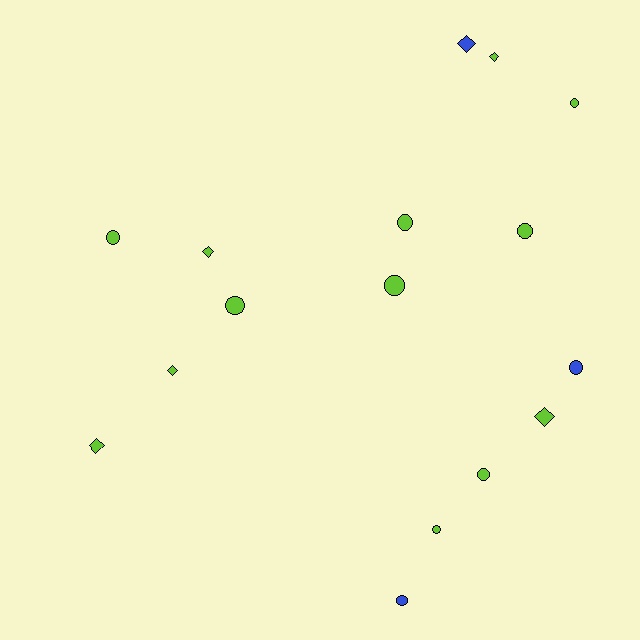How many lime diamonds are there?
There are 5 lime diamonds.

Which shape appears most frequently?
Circle, with 10 objects.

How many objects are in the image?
There are 16 objects.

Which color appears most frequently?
Lime, with 13 objects.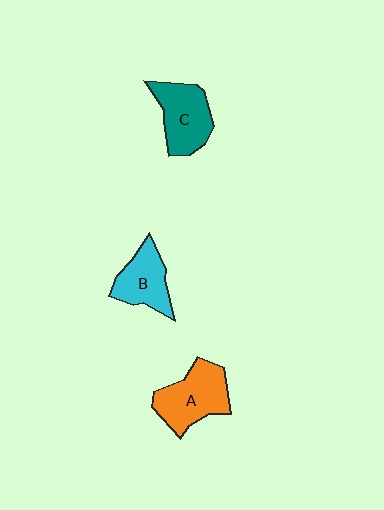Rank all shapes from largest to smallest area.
From largest to smallest: A (orange), C (teal), B (cyan).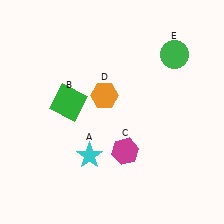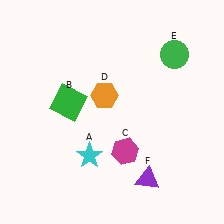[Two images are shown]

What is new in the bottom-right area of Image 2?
A purple triangle (F) was added in the bottom-right area of Image 2.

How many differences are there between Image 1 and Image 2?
There is 1 difference between the two images.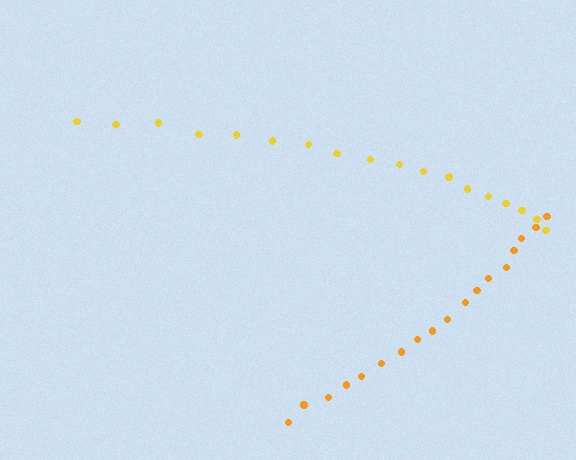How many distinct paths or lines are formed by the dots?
There are 2 distinct paths.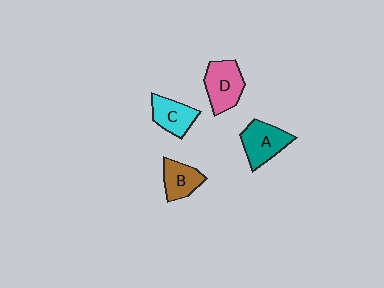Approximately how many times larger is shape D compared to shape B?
Approximately 1.3 times.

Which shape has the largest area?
Shape D (pink).